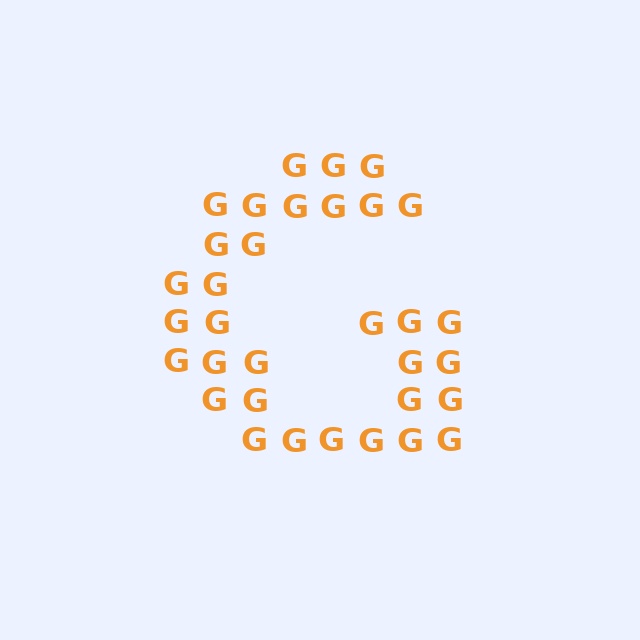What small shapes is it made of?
It is made of small letter G's.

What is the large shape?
The large shape is the letter G.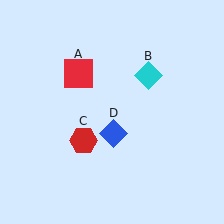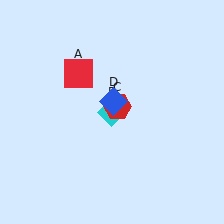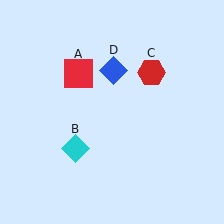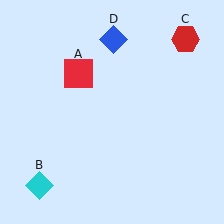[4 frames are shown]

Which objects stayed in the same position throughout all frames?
Red square (object A) remained stationary.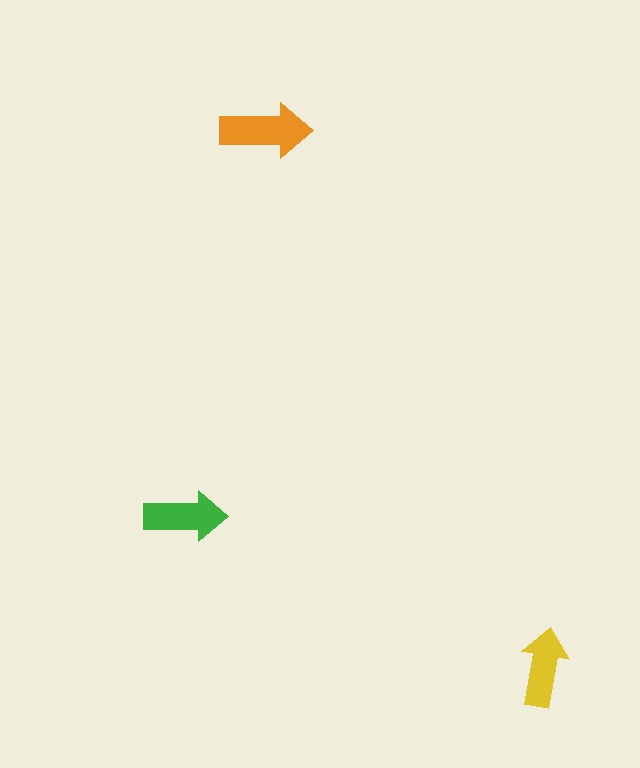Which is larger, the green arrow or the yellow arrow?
The green one.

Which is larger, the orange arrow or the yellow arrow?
The orange one.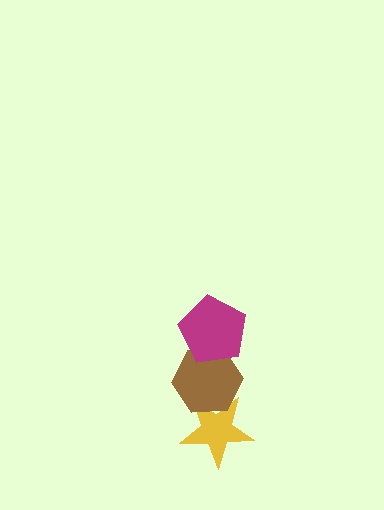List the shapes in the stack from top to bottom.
From top to bottom: the magenta pentagon, the brown hexagon, the yellow star.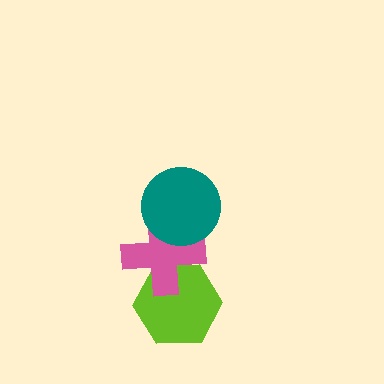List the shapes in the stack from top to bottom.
From top to bottom: the teal circle, the pink cross, the lime hexagon.